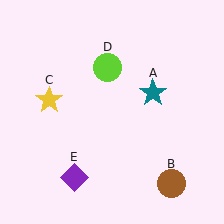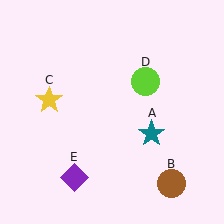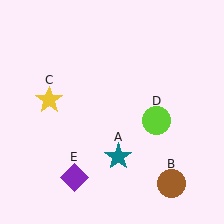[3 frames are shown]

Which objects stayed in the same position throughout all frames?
Brown circle (object B) and yellow star (object C) and purple diamond (object E) remained stationary.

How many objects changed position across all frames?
2 objects changed position: teal star (object A), lime circle (object D).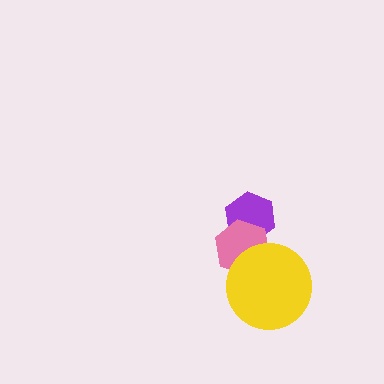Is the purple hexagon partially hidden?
Yes, it is partially covered by another shape.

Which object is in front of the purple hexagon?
The pink hexagon is in front of the purple hexagon.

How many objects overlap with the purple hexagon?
1 object overlaps with the purple hexagon.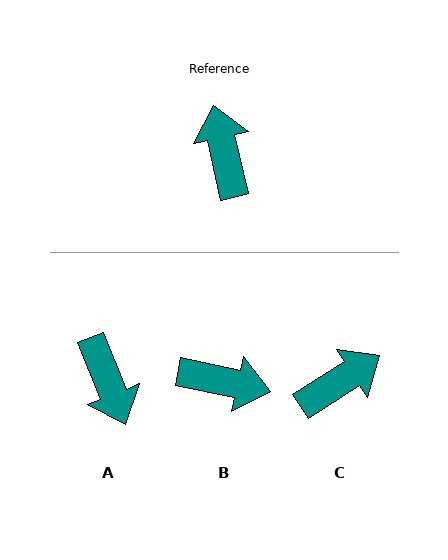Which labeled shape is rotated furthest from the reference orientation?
A, about 171 degrees away.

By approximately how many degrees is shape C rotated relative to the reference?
Approximately 70 degrees clockwise.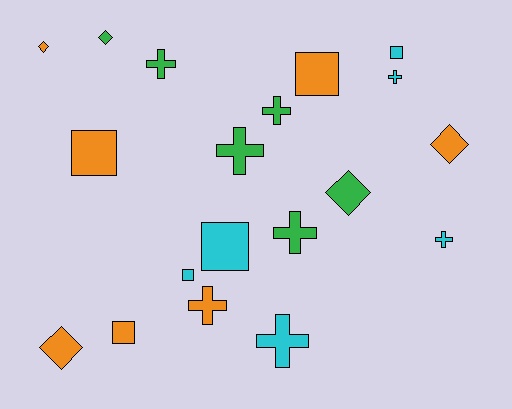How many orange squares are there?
There are 3 orange squares.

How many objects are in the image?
There are 19 objects.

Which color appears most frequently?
Orange, with 7 objects.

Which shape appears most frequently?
Cross, with 8 objects.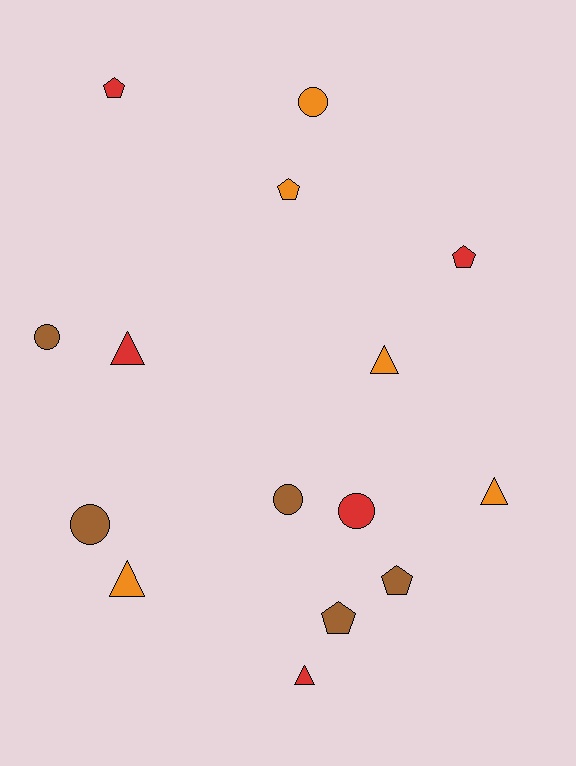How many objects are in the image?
There are 15 objects.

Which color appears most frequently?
Orange, with 5 objects.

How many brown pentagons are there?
There are 2 brown pentagons.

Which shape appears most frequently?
Circle, with 5 objects.